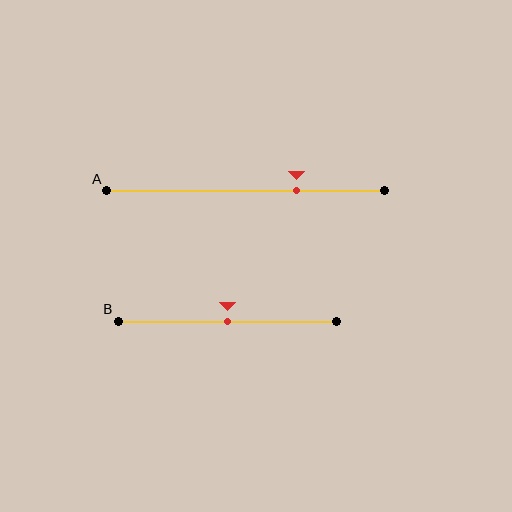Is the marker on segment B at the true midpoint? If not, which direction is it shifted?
Yes, the marker on segment B is at the true midpoint.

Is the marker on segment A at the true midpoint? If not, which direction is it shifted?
No, the marker on segment A is shifted to the right by about 18% of the segment length.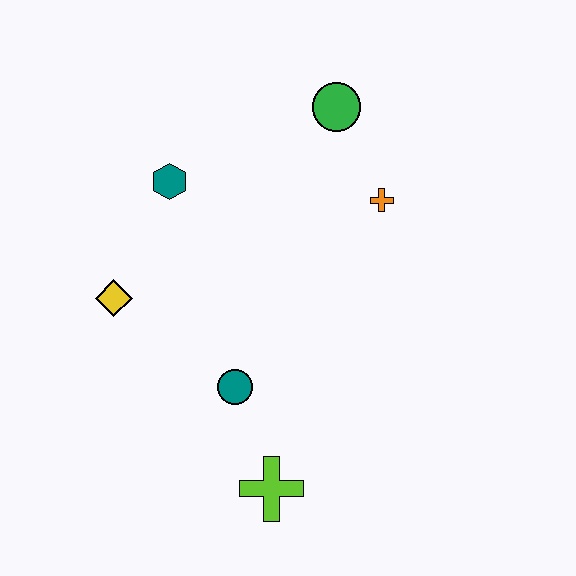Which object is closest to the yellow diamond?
The teal hexagon is closest to the yellow diamond.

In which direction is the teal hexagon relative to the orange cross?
The teal hexagon is to the left of the orange cross.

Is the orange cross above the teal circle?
Yes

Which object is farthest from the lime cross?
The green circle is farthest from the lime cross.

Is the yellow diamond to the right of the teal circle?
No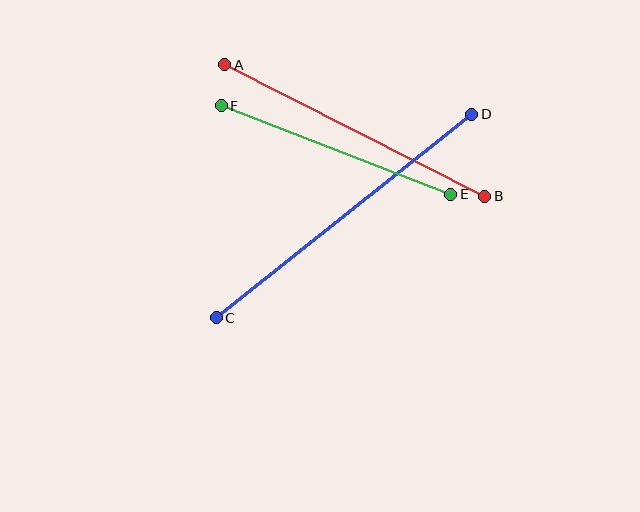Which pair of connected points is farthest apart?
Points C and D are farthest apart.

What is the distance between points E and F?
The distance is approximately 246 pixels.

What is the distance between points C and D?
The distance is approximately 326 pixels.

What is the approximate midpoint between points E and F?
The midpoint is at approximately (336, 150) pixels.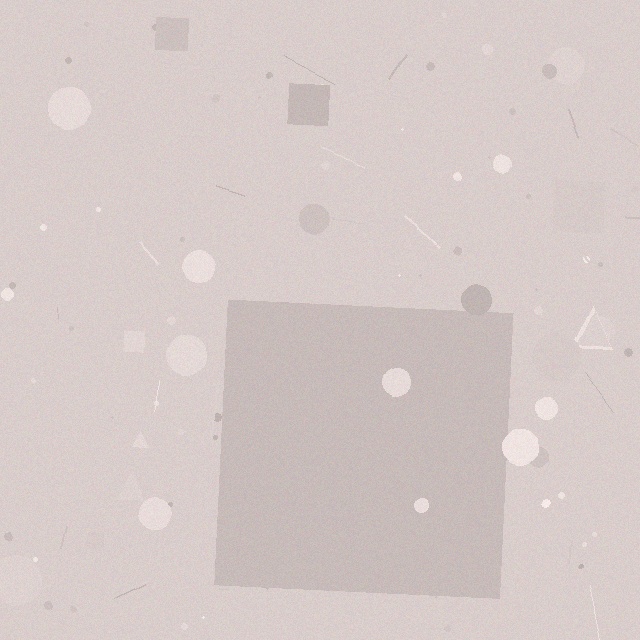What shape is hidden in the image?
A square is hidden in the image.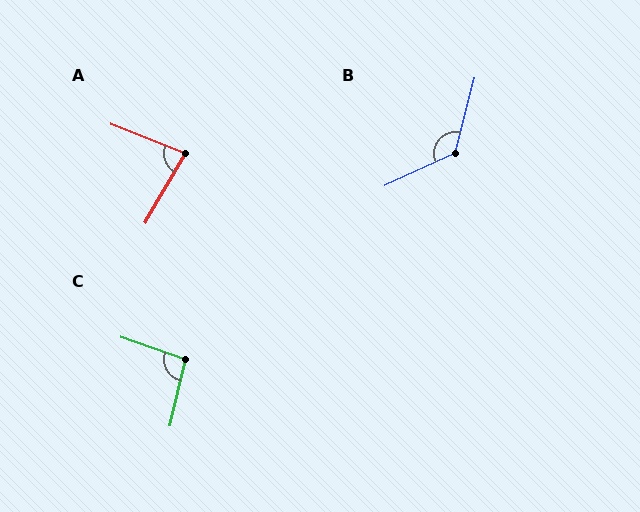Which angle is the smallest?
A, at approximately 81 degrees.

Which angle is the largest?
B, at approximately 129 degrees.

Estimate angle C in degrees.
Approximately 96 degrees.